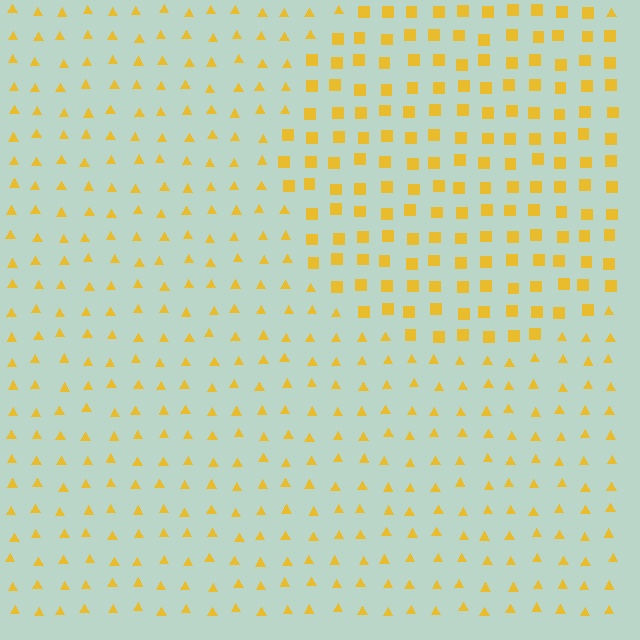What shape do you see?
I see a circle.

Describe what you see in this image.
The image is filled with small yellow elements arranged in a uniform grid. A circle-shaped region contains squares, while the surrounding area contains triangles. The boundary is defined purely by the change in element shape.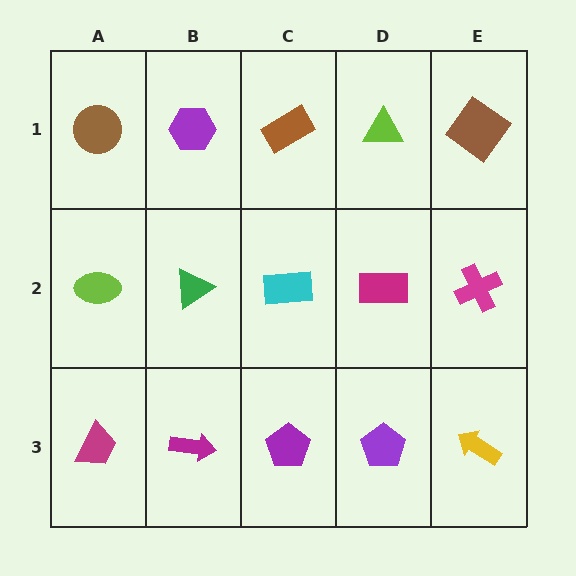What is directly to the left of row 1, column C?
A purple hexagon.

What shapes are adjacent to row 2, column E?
A brown diamond (row 1, column E), a yellow arrow (row 3, column E), a magenta rectangle (row 2, column D).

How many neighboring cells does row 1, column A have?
2.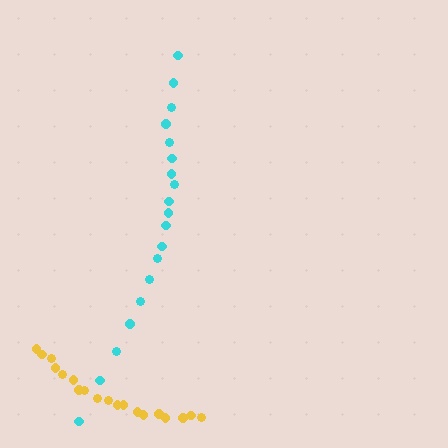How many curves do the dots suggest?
There are 2 distinct paths.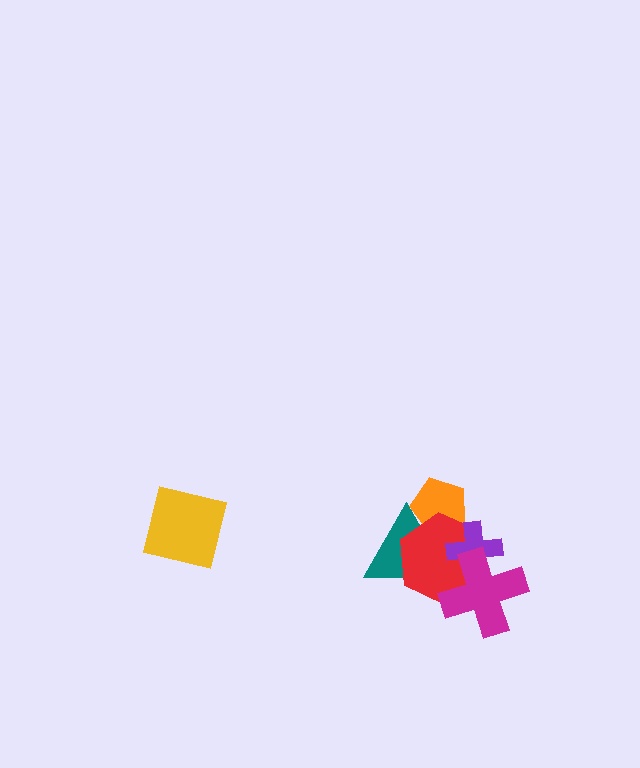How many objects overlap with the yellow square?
0 objects overlap with the yellow square.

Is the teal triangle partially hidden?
Yes, it is partially covered by another shape.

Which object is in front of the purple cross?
The magenta cross is in front of the purple cross.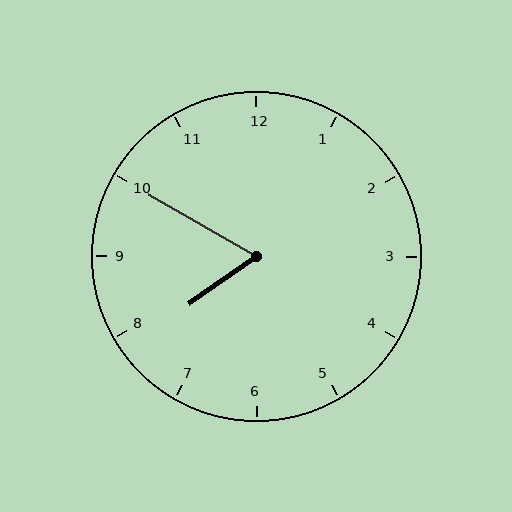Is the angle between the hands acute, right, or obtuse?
It is acute.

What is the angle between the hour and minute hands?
Approximately 65 degrees.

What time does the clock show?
7:50.